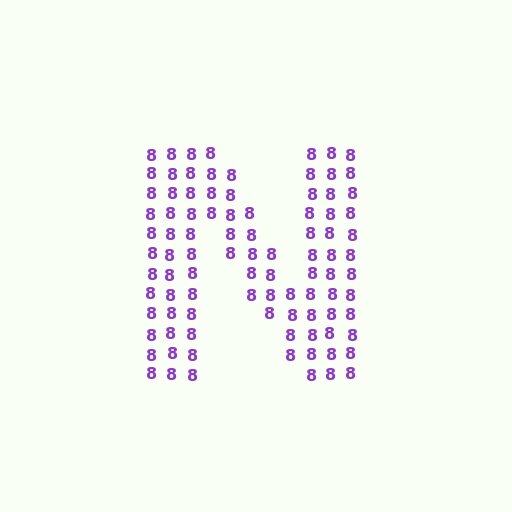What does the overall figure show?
The overall figure shows the letter N.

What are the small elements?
The small elements are digit 8's.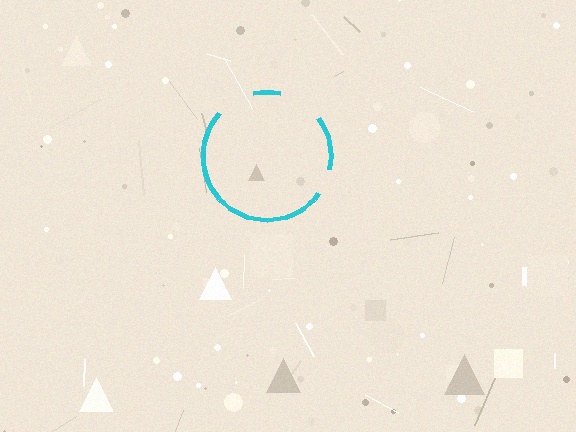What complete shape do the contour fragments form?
The contour fragments form a circle.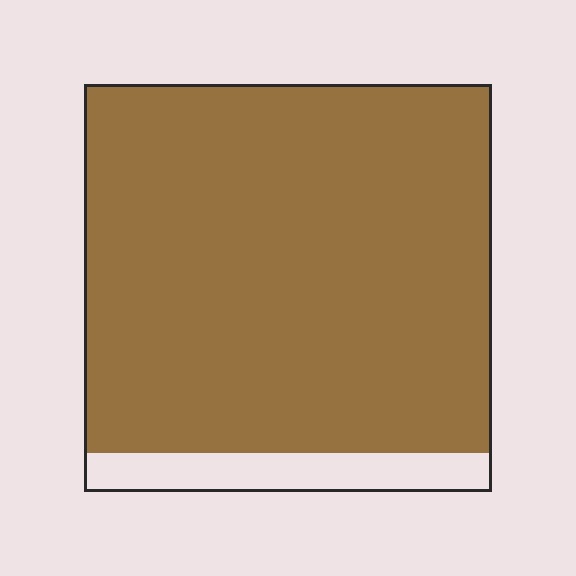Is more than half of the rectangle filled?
Yes.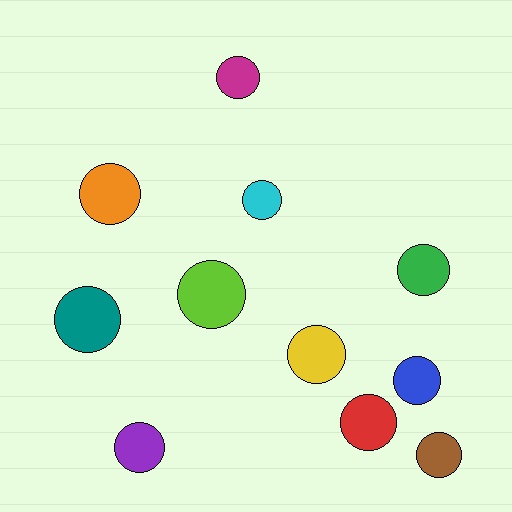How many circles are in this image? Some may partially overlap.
There are 11 circles.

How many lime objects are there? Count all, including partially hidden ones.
There is 1 lime object.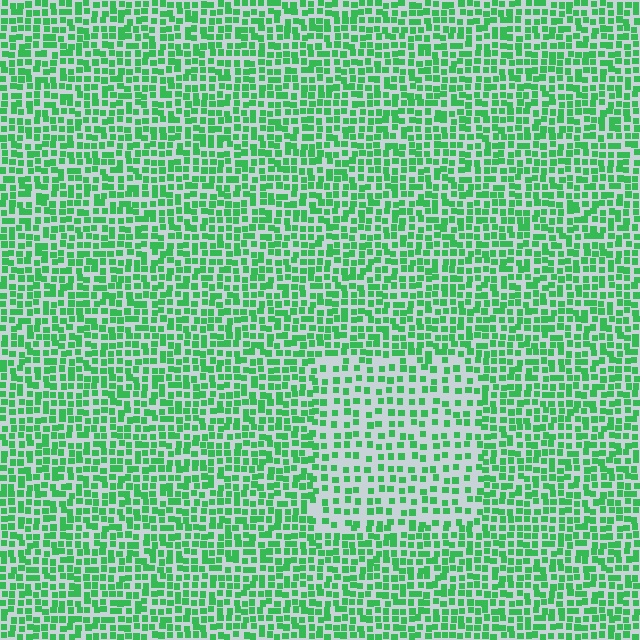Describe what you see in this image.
The image contains small green elements arranged at two different densities. A rectangle-shaped region is visible where the elements are less densely packed than the surrounding area.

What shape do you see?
I see a rectangle.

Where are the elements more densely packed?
The elements are more densely packed outside the rectangle boundary.